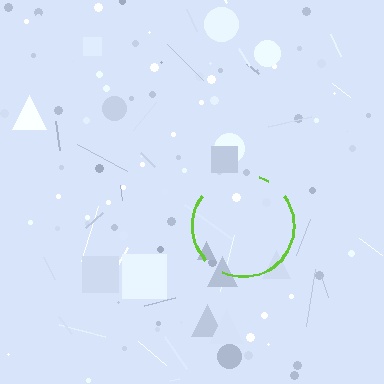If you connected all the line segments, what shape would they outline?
They would outline a circle.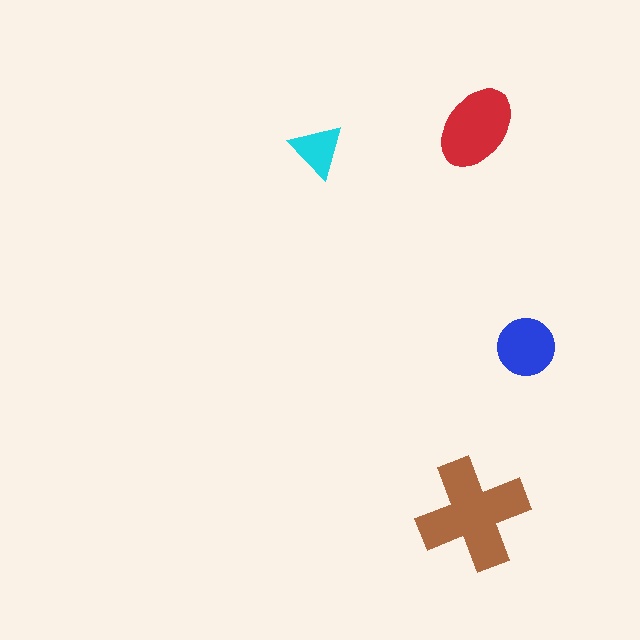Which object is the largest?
The brown cross.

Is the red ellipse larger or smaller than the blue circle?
Larger.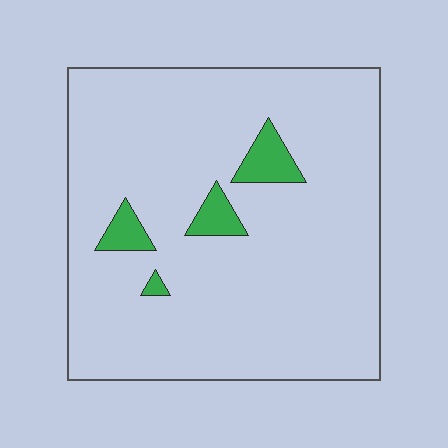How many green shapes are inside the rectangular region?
4.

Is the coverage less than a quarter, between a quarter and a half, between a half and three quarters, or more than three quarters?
Less than a quarter.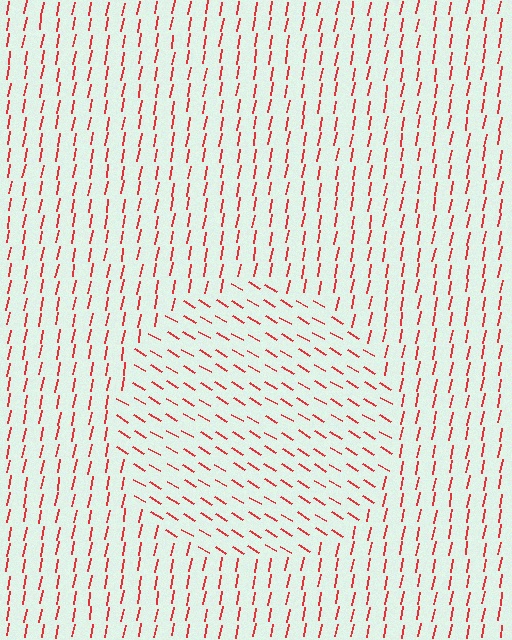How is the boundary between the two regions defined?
The boundary is defined purely by a change in line orientation (approximately 70 degrees difference). All lines are the same color and thickness.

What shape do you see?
I see a circle.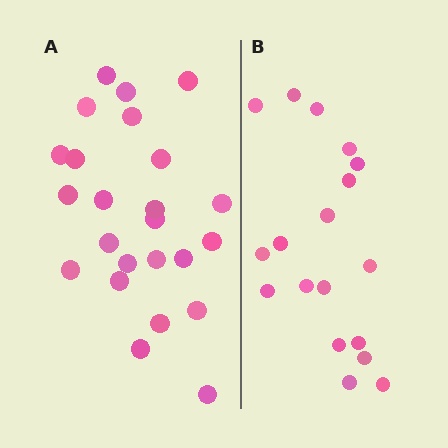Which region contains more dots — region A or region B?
Region A (the left region) has more dots.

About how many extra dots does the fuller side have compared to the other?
Region A has about 6 more dots than region B.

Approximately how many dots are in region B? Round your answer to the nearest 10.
About 20 dots. (The exact count is 18, which rounds to 20.)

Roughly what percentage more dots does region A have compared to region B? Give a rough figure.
About 35% more.